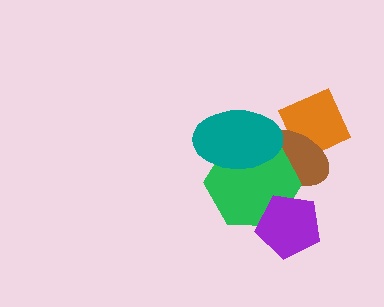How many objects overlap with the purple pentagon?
1 object overlaps with the purple pentagon.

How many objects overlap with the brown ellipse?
3 objects overlap with the brown ellipse.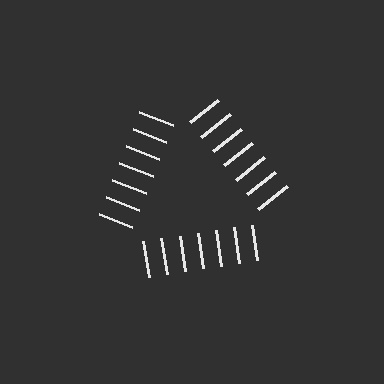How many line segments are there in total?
21 — 7 along each of the 3 edges.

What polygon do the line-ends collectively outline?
An illusory triangle — the line segments terminate on its edges but no continuous stroke is drawn.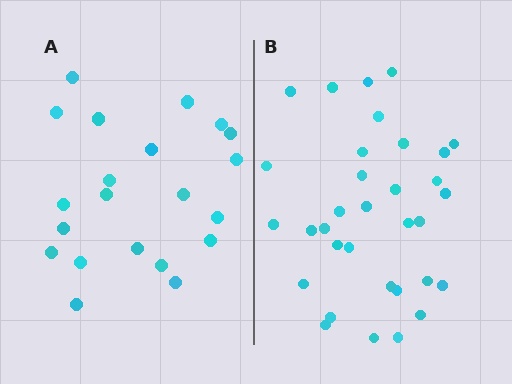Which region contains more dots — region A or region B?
Region B (the right region) has more dots.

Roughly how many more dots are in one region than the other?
Region B has roughly 12 or so more dots than region A.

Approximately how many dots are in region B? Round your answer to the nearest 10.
About 30 dots. (The exact count is 33, which rounds to 30.)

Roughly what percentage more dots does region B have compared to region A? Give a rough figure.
About 55% more.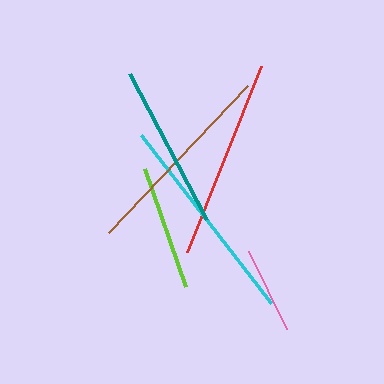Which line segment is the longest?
The cyan line is the longest at approximately 213 pixels.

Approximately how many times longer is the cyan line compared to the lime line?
The cyan line is approximately 1.7 times the length of the lime line.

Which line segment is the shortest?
The pink line is the shortest at approximately 87 pixels.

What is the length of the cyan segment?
The cyan segment is approximately 213 pixels long.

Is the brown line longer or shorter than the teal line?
The brown line is longer than the teal line.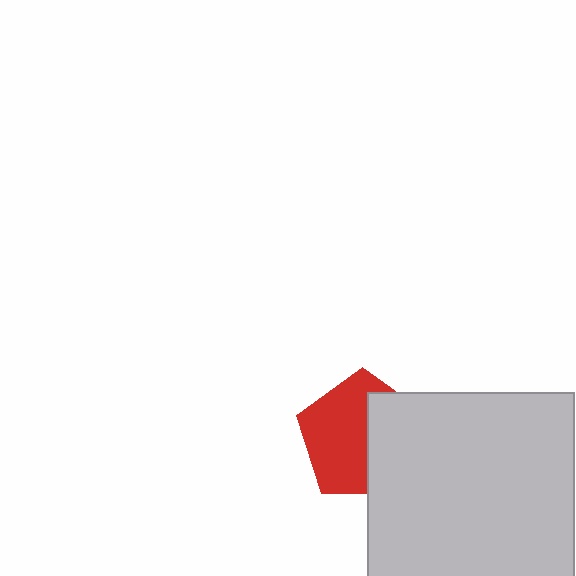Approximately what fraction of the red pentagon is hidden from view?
Roughly 42% of the red pentagon is hidden behind the light gray square.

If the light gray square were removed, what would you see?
You would see the complete red pentagon.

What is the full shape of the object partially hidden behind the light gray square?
The partially hidden object is a red pentagon.